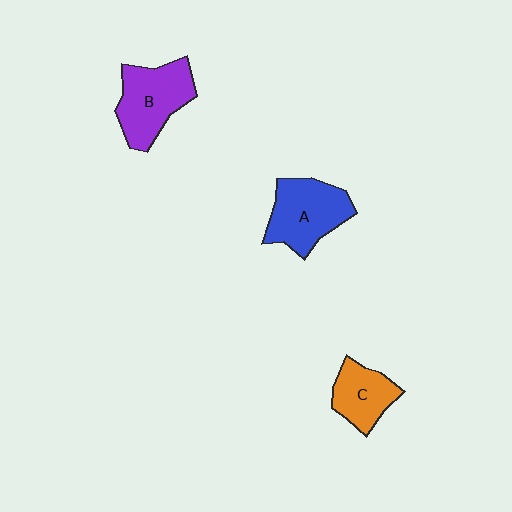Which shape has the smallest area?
Shape C (orange).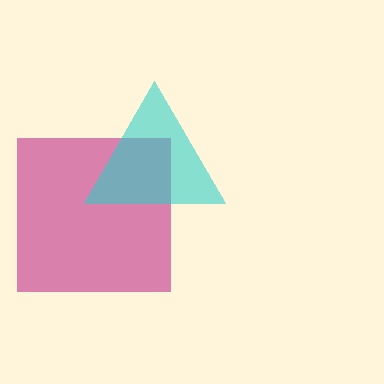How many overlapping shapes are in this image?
There are 2 overlapping shapes in the image.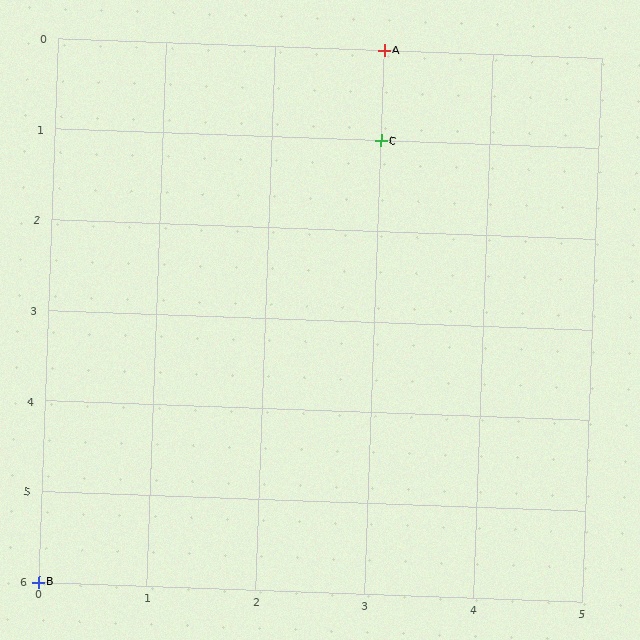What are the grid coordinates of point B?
Point B is at grid coordinates (0, 6).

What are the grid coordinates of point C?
Point C is at grid coordinates (3, 1).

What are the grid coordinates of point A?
Point A is at grid coordinates (3, 0).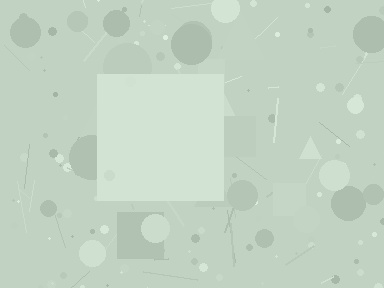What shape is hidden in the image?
A square is hidden in the image.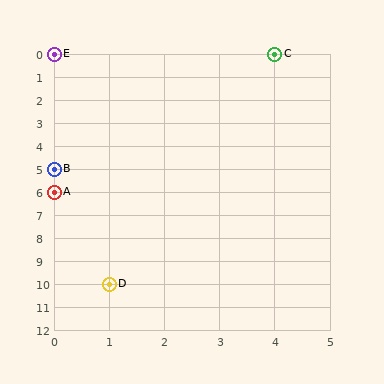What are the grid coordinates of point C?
Point C is at grid coordinates (4, 0).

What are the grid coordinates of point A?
Point A is at grid coordinates (0, 6).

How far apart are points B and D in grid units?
Points B and D are 1 column and 5 rows apart (about 5.1 grid units diagonally).